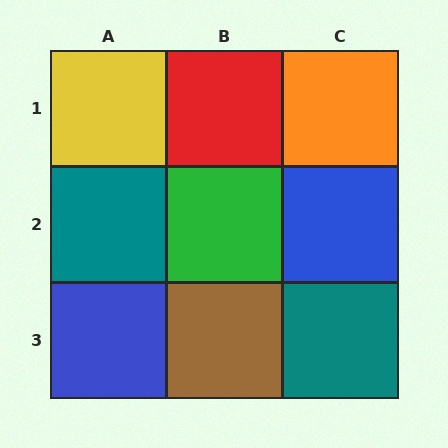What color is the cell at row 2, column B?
Green.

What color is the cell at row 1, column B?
Red.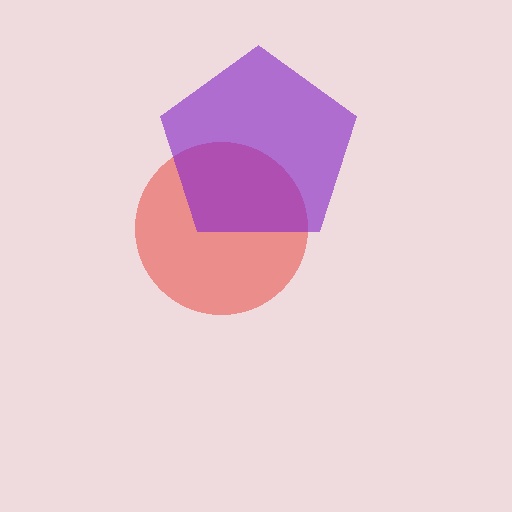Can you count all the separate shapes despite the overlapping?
Yes, there are 2 separate shapes.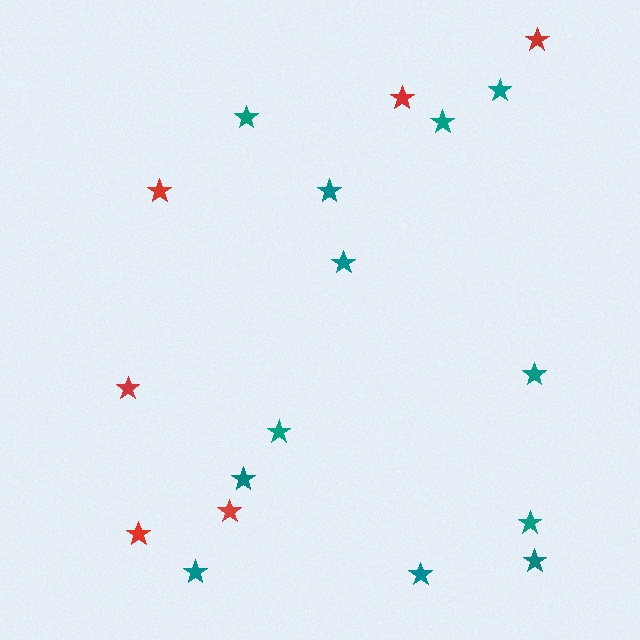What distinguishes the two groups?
There are 2 groups: one group of red stars (6) and one group of teal stars (12).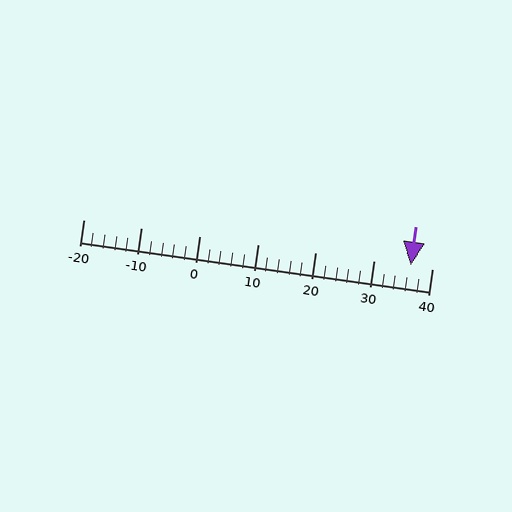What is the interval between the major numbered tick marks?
The major tick marks are spaced 10 units apart.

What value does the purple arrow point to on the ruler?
The purple arrow points to approximately 36.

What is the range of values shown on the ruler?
The ruler shows values from -20 to 40.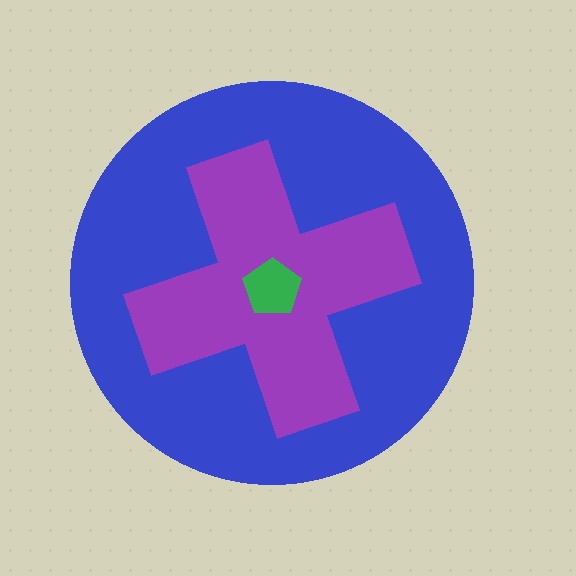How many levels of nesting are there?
3.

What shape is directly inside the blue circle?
The purple cross.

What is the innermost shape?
The green pentagon.